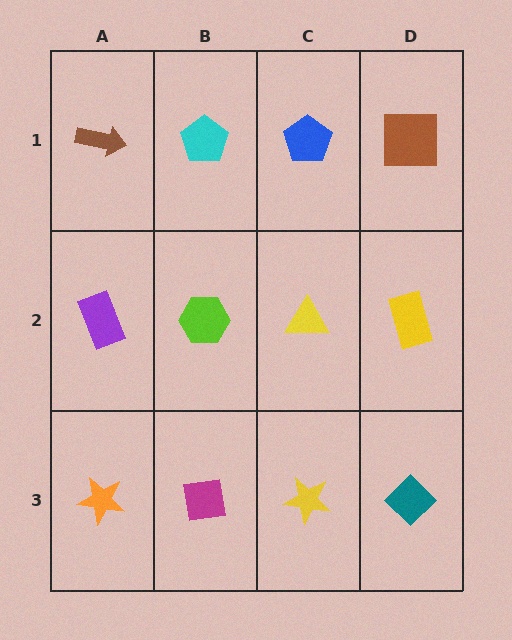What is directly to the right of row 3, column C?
A teal diamond.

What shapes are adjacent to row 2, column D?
A brown square (row 1, column D), a teal diamond (row 3, column D), a yellow triangle (row 2, column C).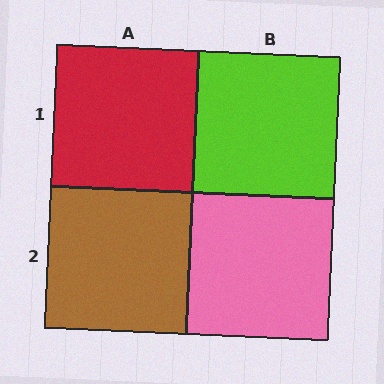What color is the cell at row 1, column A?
Red.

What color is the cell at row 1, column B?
Lime.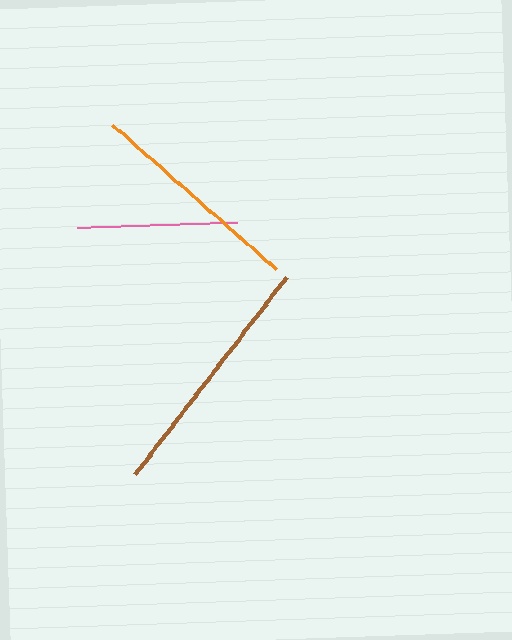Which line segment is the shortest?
The pink line is the shortest at approximately 160 pixels.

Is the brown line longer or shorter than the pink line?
The brown line is longer than the pink line.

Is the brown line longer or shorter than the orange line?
The brown line is longer than the orange line.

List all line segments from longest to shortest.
From longest to shortest: brown, orange, pink.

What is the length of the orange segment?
The orange segment is approximately 219 pixels long.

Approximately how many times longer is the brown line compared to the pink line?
The brown line is approximately 1.6 times the length of the pink line.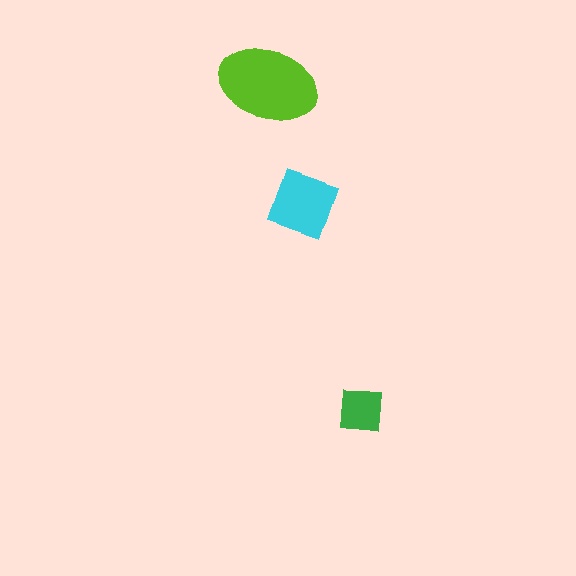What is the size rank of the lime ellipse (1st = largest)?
1st.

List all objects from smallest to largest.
The green square, the cyan diamond, the lime ellipse.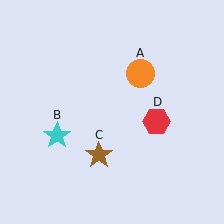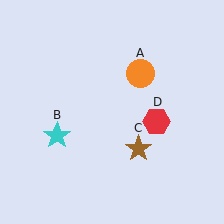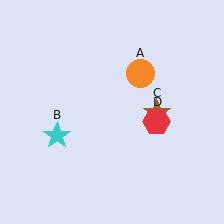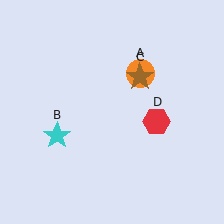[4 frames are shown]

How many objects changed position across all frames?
1 object changed position: brown star (object C).